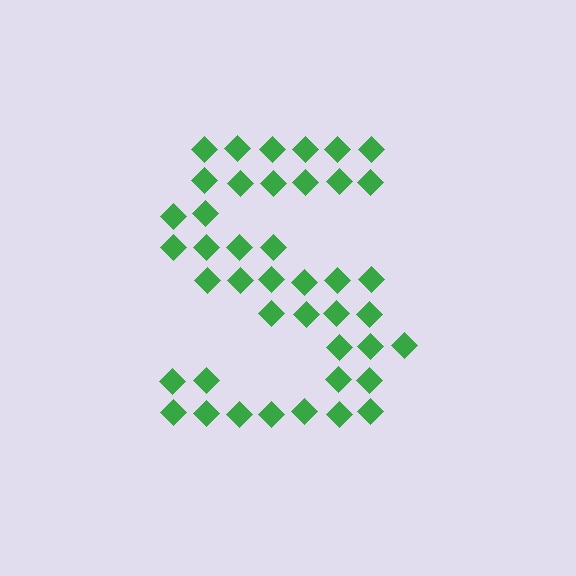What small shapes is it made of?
It is made of small diamonds.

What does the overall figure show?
The overall figure shows the letter S.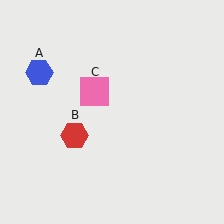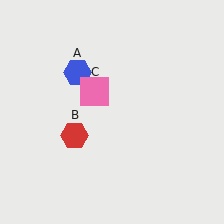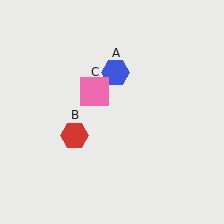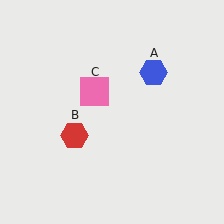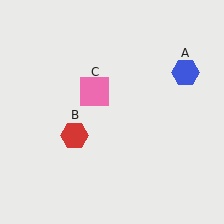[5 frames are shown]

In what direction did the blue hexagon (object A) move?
The blue hexagon (object A) moved right.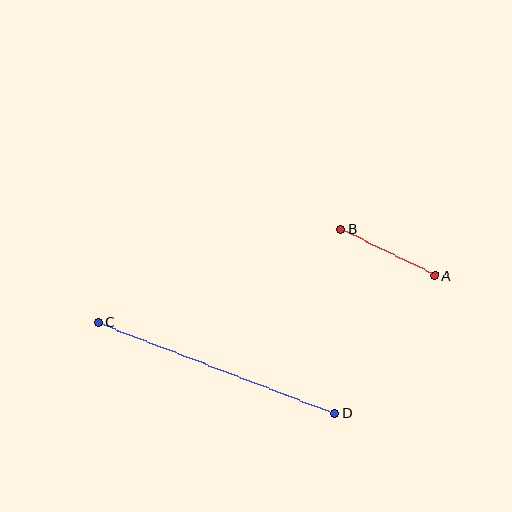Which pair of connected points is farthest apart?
Points C and D are farthest apart.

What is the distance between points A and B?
The distance is approximately 105 pixels.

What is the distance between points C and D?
The distance is approximately 253 pixels.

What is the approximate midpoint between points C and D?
The midpoint is at approximately (216, 367) pixels.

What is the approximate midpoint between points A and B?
The midpoint is at approximately (388, 252) pixels.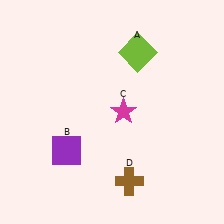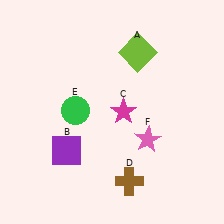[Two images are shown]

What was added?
A green circle (E), a pink star (F) were added in Image 2.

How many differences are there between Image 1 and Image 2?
There are 2 differences between the two images.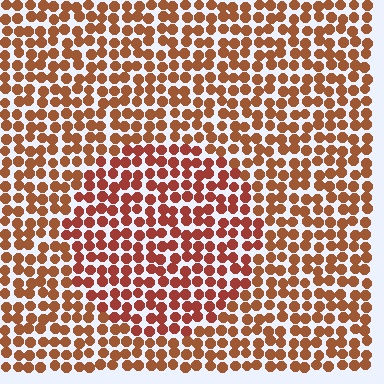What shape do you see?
I see a circle.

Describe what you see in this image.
The image is filled with small brown elements in a uniform arrangement. A circle-shaped region is visible where the elements are tinted to a slightly different hue, forming a subtle color boundary.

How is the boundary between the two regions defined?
The boundary is defined purely by a slight shift in hue (about 17 degrees). Spacing, size, and orientation are identical on both sides.